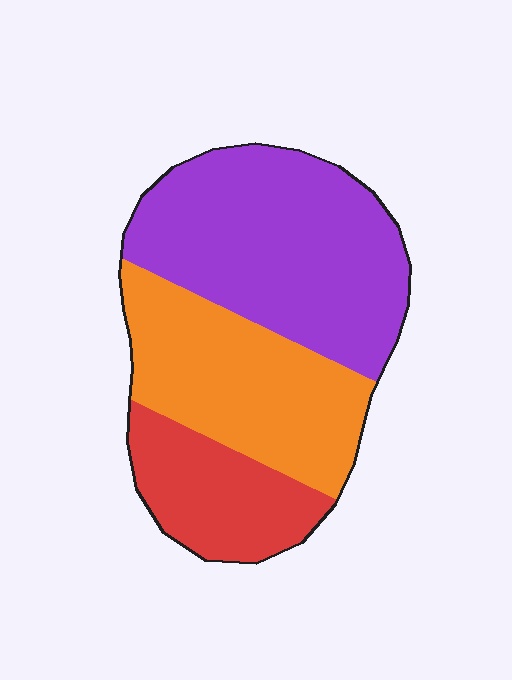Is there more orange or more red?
Orange.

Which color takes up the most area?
Purple, at roughly 45%.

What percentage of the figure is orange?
Orange takes up about one third (1/3) of the figure.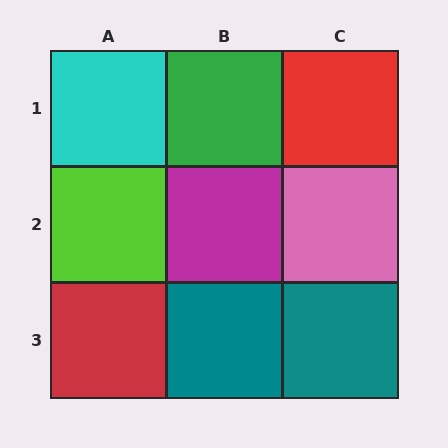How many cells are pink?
1 cell is pink.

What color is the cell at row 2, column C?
Pink.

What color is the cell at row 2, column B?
Magenta.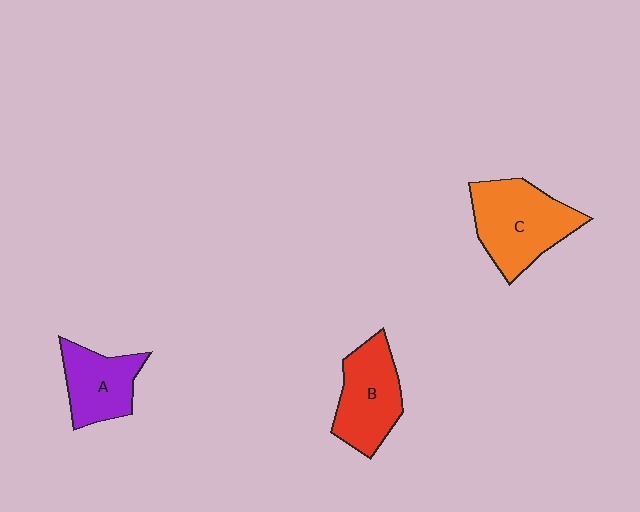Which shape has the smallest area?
Shape A (purple).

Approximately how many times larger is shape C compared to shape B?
Approximately 1.2 times.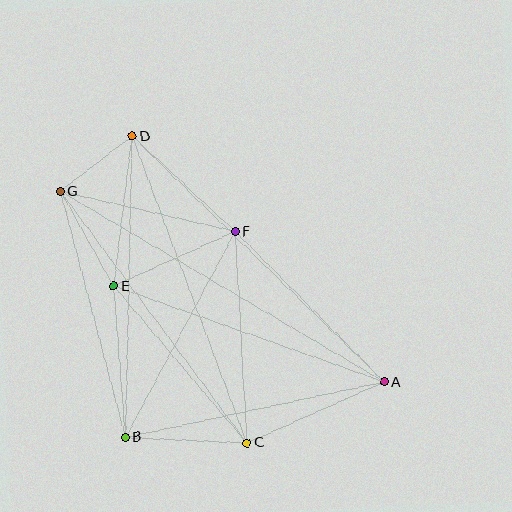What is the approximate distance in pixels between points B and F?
The distance between B and F is approximately 233 pixels.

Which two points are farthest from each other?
Points A and G are farthest from each other.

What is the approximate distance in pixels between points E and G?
The distance between E and G is approximately 109 pixels.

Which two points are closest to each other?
Points D and G are closest to each other.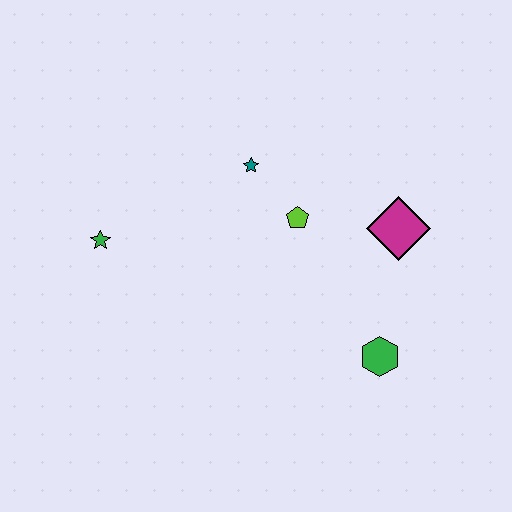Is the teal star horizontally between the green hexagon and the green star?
Yes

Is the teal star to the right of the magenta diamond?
No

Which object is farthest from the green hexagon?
The green star is farthest from the green hexagon.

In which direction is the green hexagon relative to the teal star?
The green hexagon is below the teal star.